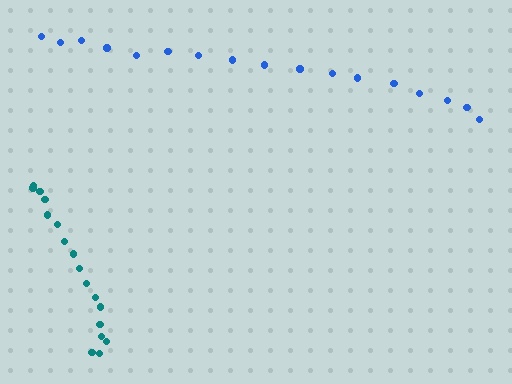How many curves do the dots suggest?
There are 2 distinct paths.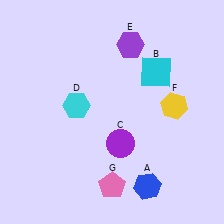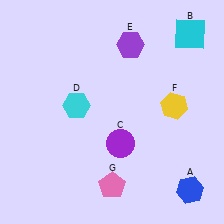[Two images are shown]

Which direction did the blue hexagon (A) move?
The blue hexagon (A) moved right.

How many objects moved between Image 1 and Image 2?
2 objects moved between the two images.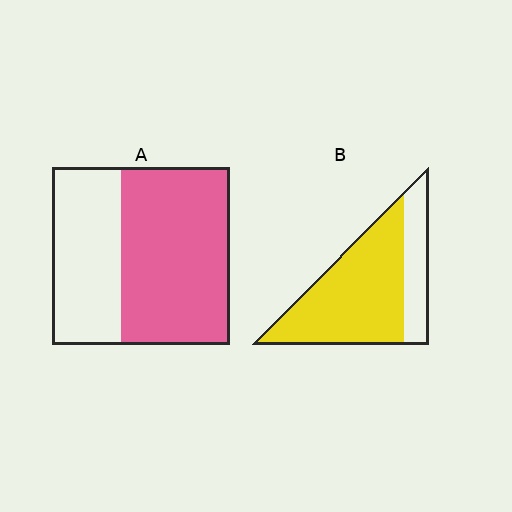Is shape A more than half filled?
Yes.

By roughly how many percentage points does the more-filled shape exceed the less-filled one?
By roughly 15 percentage points (B over A).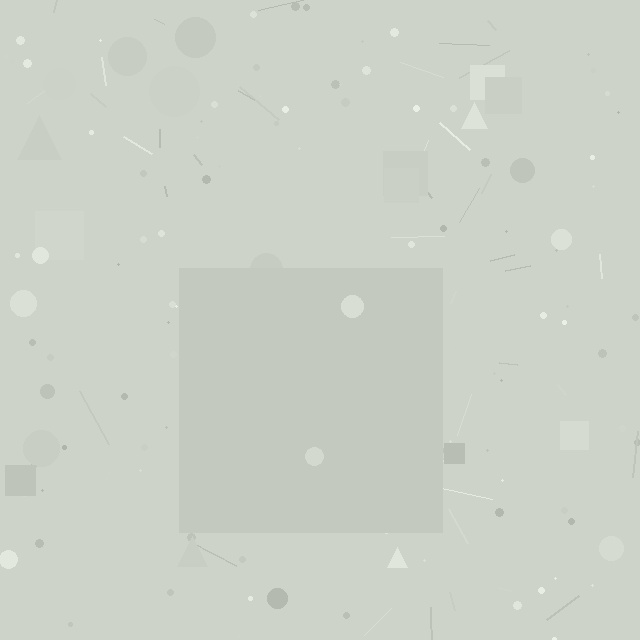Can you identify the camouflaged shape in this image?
The camouflaged shape is a square.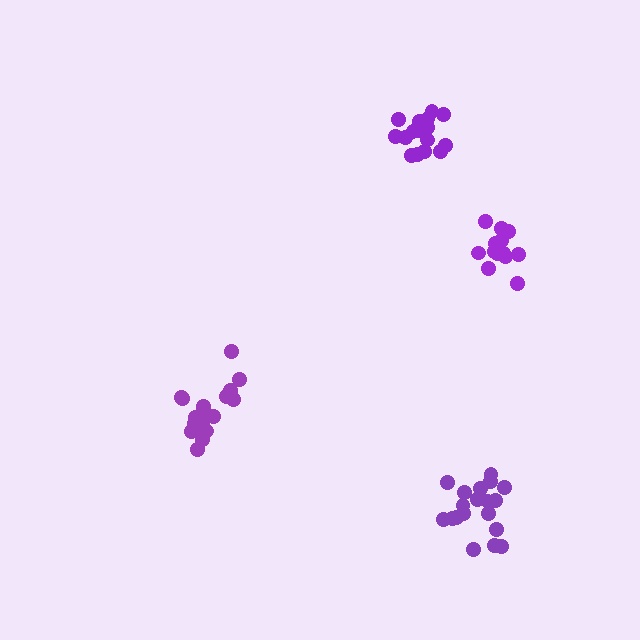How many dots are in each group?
Group 1: 17 dots, Group 2: 14 dots, Group 3: 19 dots, Group 4: 18 dots (68 total).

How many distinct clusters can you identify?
There are 4 distinct clusters.